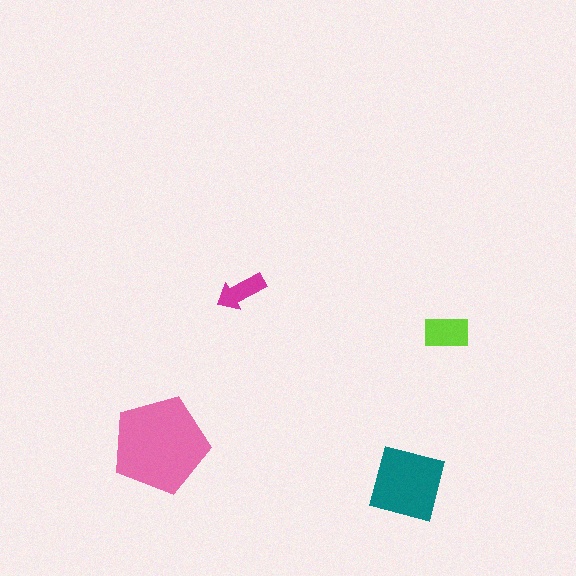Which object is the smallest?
The magenta arrow.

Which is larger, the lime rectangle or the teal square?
The teal square.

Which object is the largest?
The pink pentagon.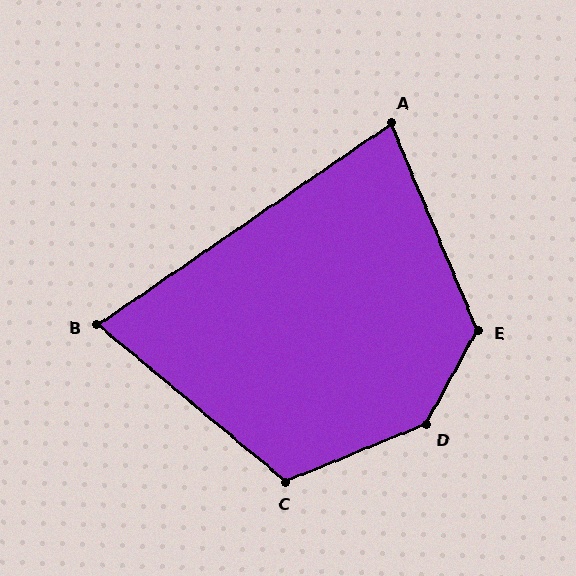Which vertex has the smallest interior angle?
B, at approximately 74 degrees.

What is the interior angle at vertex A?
Approximately 78 degrees (acute).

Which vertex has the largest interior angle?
D, at approximately 141 degrees.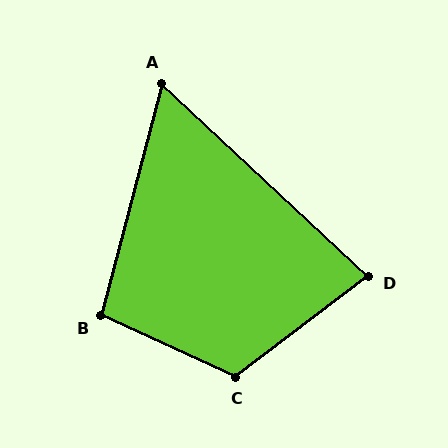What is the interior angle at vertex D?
Approximately 80 degrees (acute).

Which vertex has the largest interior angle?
C, at approximately 118 degrees.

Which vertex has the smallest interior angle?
A, at approximately 62 degrees.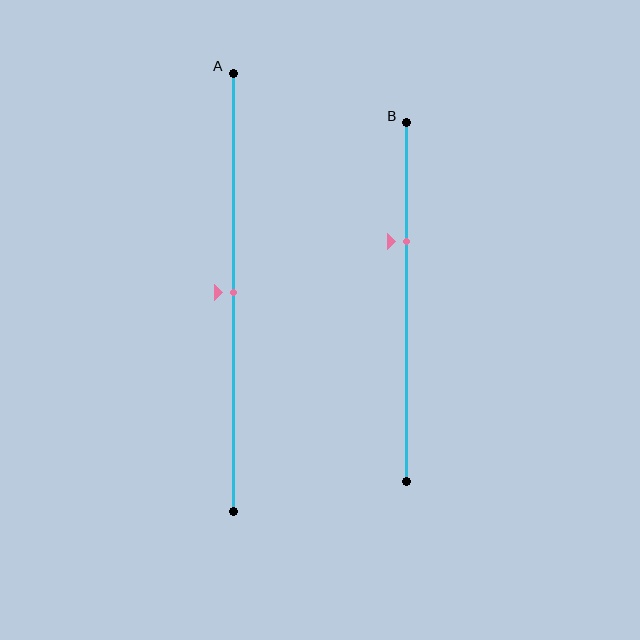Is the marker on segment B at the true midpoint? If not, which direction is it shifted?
No, the marker on segment B is shifted upward by about 17% of the segment length.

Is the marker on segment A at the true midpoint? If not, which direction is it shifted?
Yes, the marker on segment A is at the true midpoint.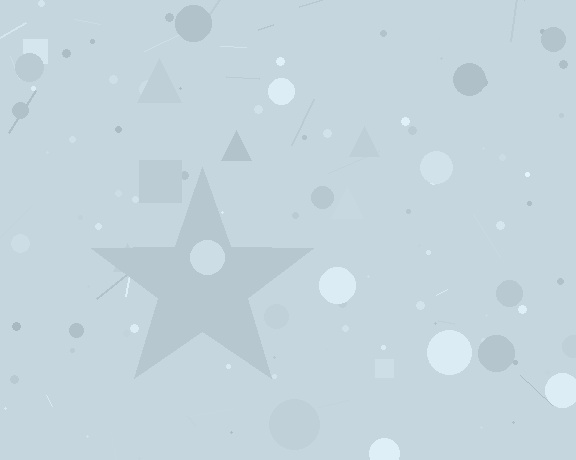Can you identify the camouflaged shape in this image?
The camouflaged shape is a star.